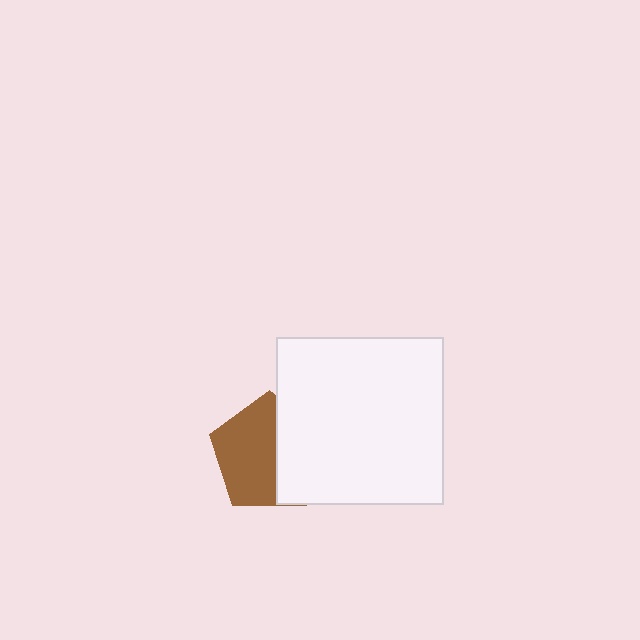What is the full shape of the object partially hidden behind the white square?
The partially hidden object is a brown pentagon.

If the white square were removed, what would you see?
You would see the complete brown pentagon.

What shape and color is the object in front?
The object in front is a white square.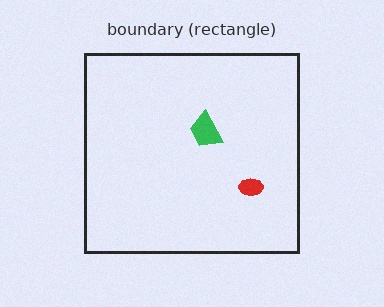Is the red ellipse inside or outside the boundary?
Inside.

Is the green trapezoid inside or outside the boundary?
Inside.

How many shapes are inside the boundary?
2 inside, 0 outside.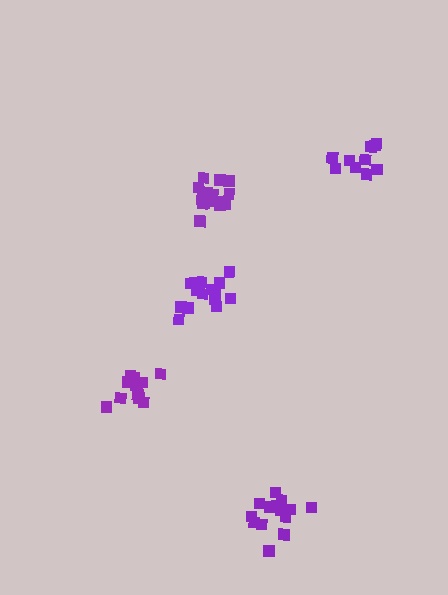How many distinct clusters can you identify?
There are 5 distinct clusters.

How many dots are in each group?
Group 1: 16 dots, Group 2: 16 dots, Group 3: 14 dots, Group 4: 12 dots, Group 5: 12 dots (70 total).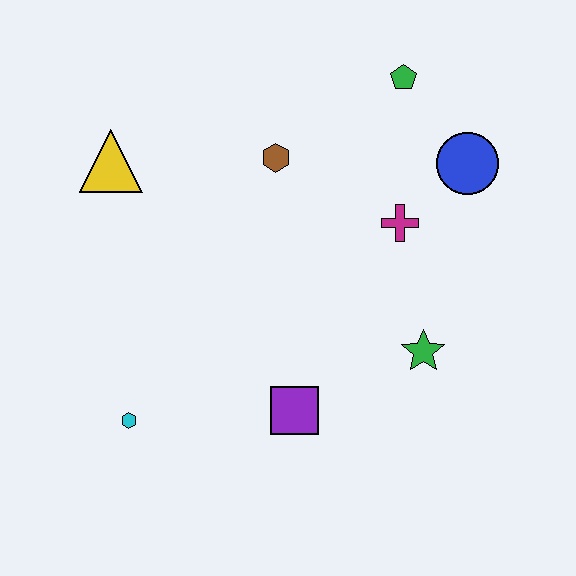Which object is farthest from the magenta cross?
The cyan hexagon is farthest from the magenta cross.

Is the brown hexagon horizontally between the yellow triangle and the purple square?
Yes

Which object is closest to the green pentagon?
The blue circle is closest to the green pentagon.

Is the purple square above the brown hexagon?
No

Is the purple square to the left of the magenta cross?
Yes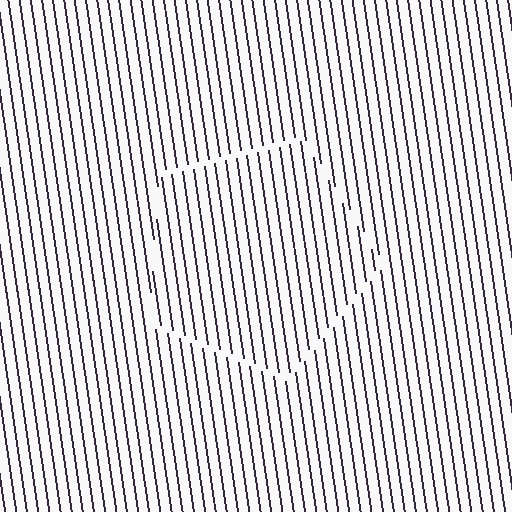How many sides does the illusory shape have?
5 sides — the line-ends trace a pentagon.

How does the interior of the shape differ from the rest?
The interior of the shape contains the same grating, shifted by half a period — the contour is defined by the phase discontinuity where line-ends from the inner and outer gratings abut.